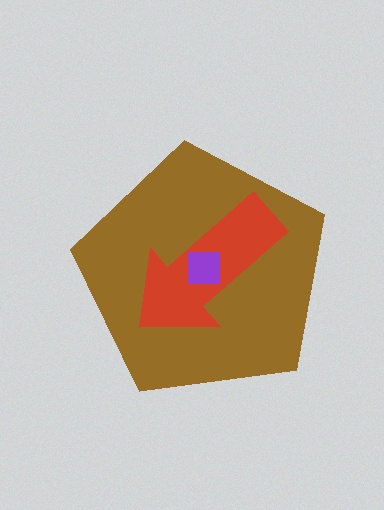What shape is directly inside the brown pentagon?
The red arrow.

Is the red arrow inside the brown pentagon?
Yes.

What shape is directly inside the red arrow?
The purple square.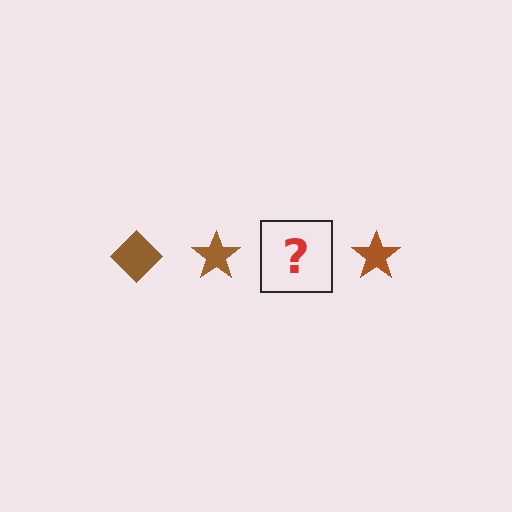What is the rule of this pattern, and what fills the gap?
The rule is that the pattern cycles through diamond, star shapes in brown. The gap should be filled with a brown diamond.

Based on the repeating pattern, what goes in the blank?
The blank should be a brown diamond.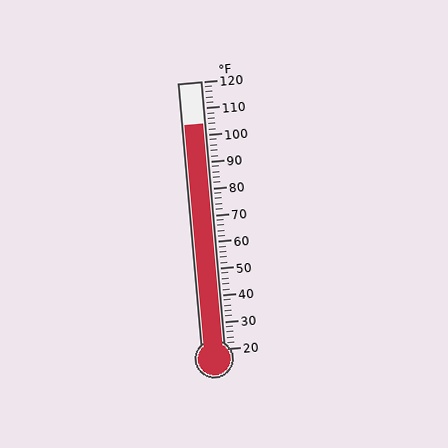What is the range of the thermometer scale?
The thermometer scale ranges from 20°F to 120°F.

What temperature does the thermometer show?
The thermometer shows approximately 104°F.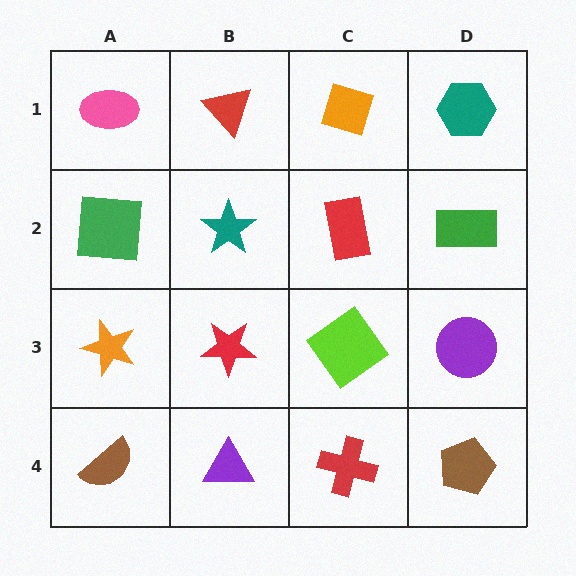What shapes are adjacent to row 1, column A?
A green square (row 2, column A), a red triangle (row 1, column B).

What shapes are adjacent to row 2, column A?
A pink ellipse (row 1, column A), an orange star (row 3, column A), a teal star (row 2, column B).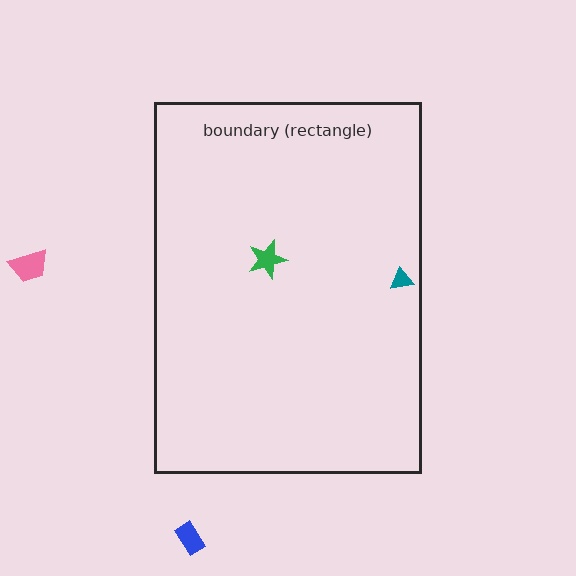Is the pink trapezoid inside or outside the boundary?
Outside.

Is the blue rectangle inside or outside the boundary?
Outside.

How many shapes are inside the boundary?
2 inside, 2 outside.